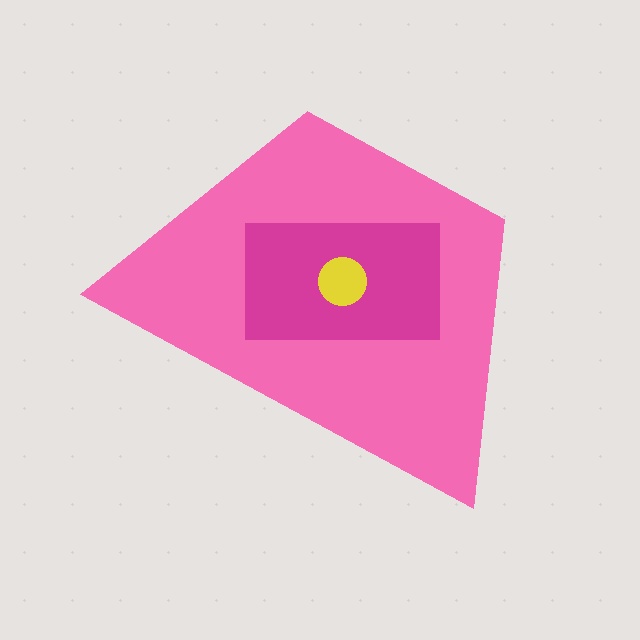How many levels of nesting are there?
3.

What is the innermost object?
The yellow circle.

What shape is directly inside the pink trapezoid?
The magenta rectangle.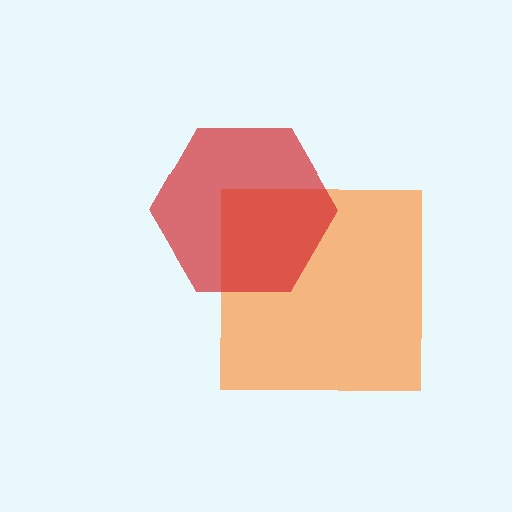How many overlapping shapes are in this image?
There are 2 overlapping shapes in the image.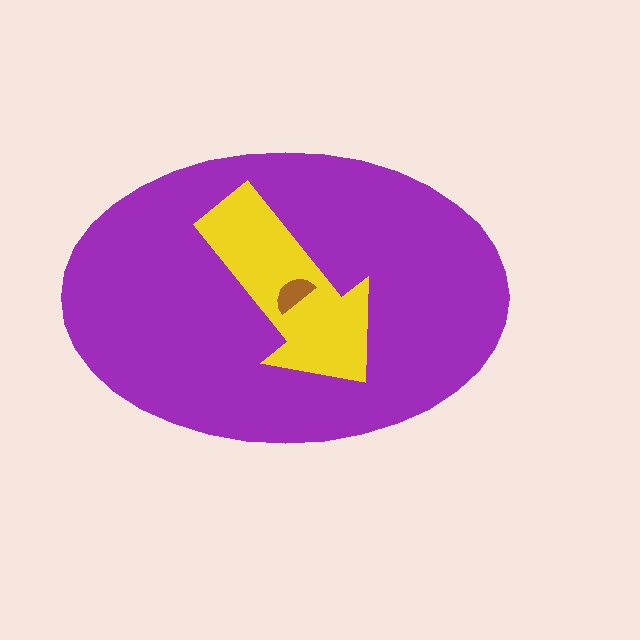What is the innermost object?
The brown semicircle.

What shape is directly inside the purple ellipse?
The yellow arrow.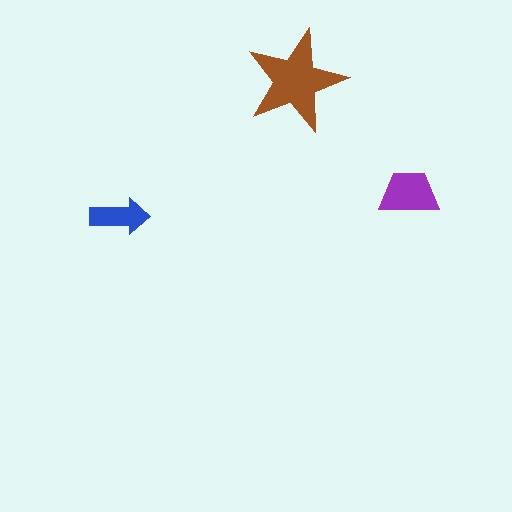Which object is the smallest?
The blue arrow.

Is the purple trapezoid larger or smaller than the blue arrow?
Larger.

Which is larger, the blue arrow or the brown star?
The brown star.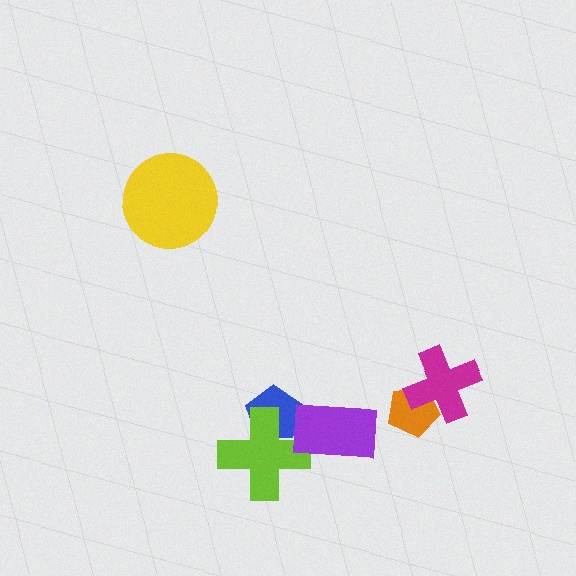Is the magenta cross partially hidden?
No, no other shape covers it.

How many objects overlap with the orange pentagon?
1 object overlaps with the orange pentagon.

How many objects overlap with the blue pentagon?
2 objects overlap with the blue pentagon.